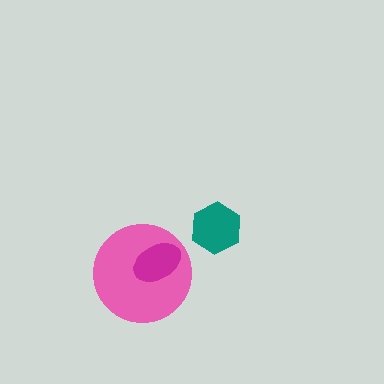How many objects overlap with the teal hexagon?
0 objects overlap with the teal hexagon.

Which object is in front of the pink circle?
The magenta ellipse is in front of the pink circle.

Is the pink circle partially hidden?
Yes, it is partially covered by another shape.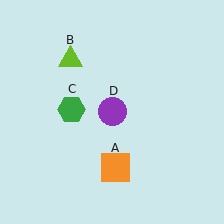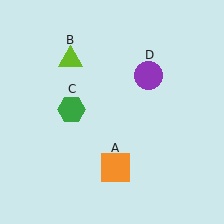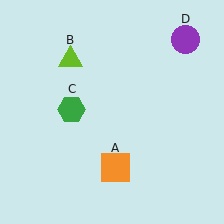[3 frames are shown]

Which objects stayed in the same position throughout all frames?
Orange square (object A) and lime triangle (object B) and green hexagon (object C) remained stationary.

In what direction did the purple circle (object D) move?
The purple circle (object D) moved up and to the right.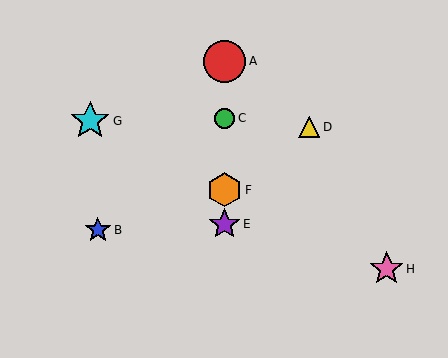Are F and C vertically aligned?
Yes, both are at x≈224.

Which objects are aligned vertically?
Objects A, C, E, F are aligned vertically.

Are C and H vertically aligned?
No, C is at x≈224 and H is at x≈387.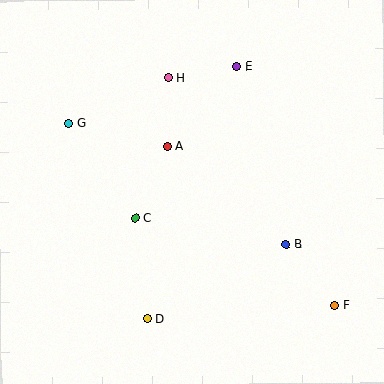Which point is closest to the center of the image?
Point A at (167, 147) is closest to the center.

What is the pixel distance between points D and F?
The distance between D and F is 188 pixels.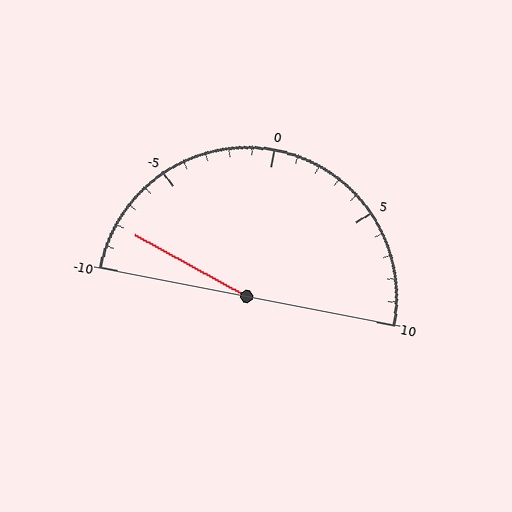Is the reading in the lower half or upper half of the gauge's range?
The reading is in the lower half of the range (-10 to 10).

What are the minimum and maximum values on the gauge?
The gauge ranges from -10 to 10.